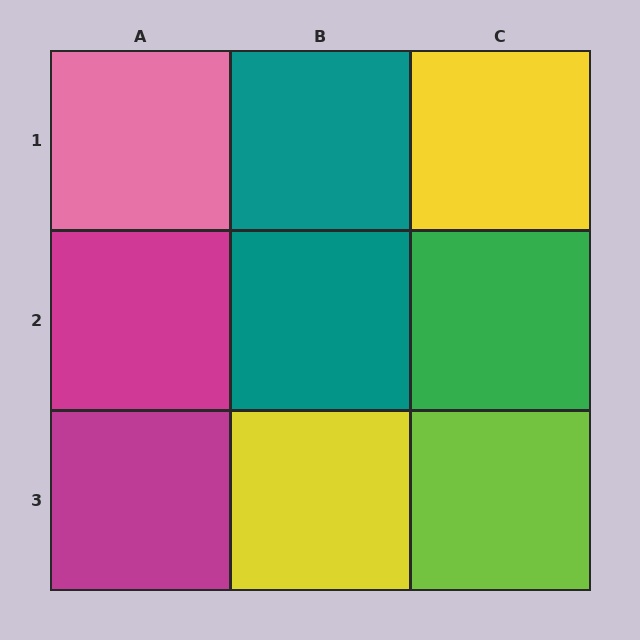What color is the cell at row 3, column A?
Magenta.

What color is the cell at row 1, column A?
Pink.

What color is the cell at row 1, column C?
Yellow.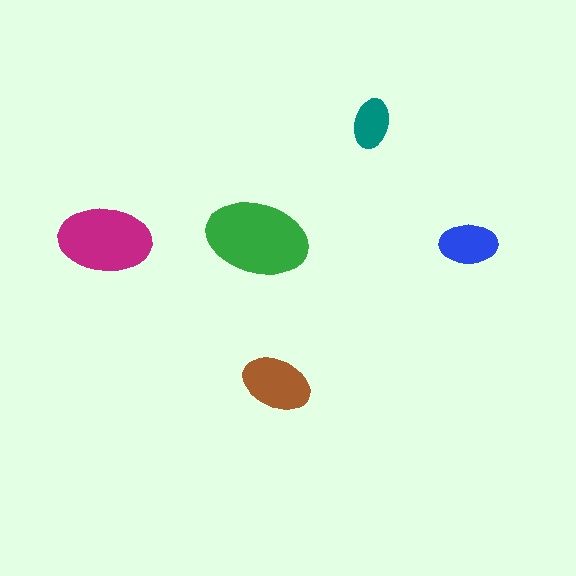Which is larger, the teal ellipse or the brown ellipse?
The brown one.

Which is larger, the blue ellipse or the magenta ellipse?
The magenta one.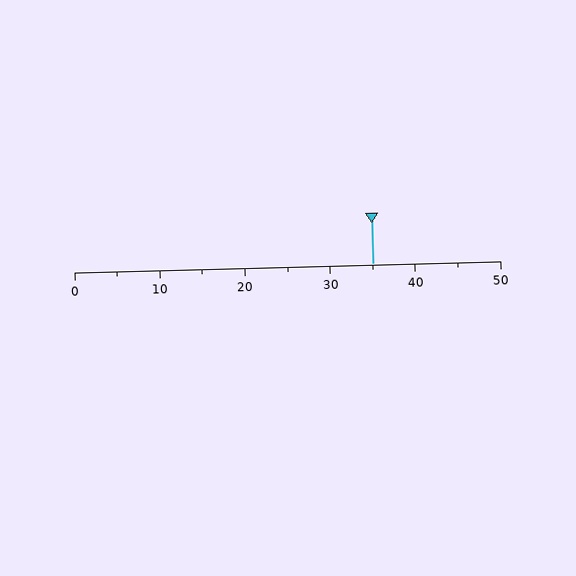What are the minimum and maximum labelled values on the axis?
The axis runs from 0 to 50.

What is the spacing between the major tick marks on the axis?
The major ticks are spaced 10 apart.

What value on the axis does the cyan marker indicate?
The marker indicates approximately 35.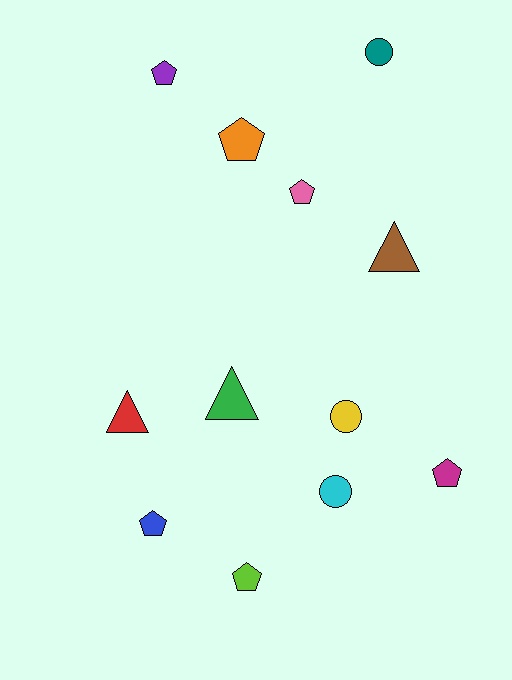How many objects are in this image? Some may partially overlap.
There are 12 objects.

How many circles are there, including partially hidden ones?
There are 3 circles.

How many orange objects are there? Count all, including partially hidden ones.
There is 1 orange object.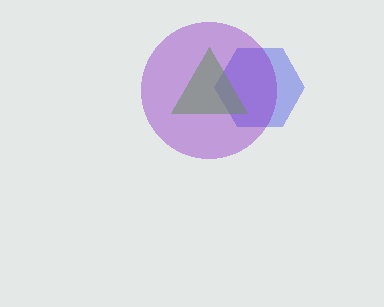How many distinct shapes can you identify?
There are 3 distinct shapes: a blue hexagon, a lime triangle, a purple circle.